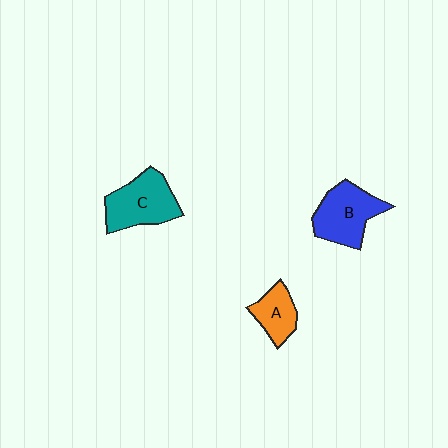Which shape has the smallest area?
Shape A (orange).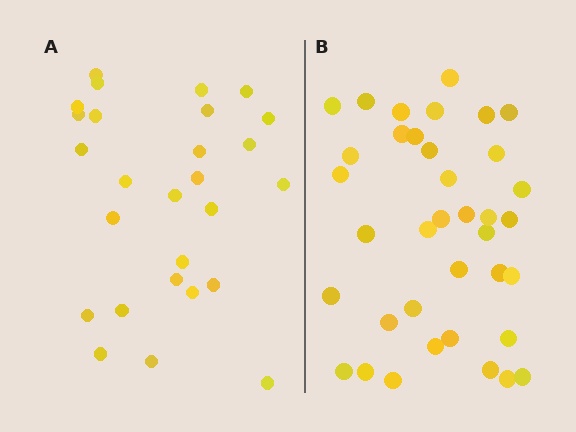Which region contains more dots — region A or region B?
Region B (the right region) has more dots.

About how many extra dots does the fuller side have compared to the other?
Region B has roughly 10 or so more dots than region A.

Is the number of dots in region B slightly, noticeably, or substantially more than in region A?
Region B has noticeably more, but not dramatically so. The ratio is roughly 1.4 to 1.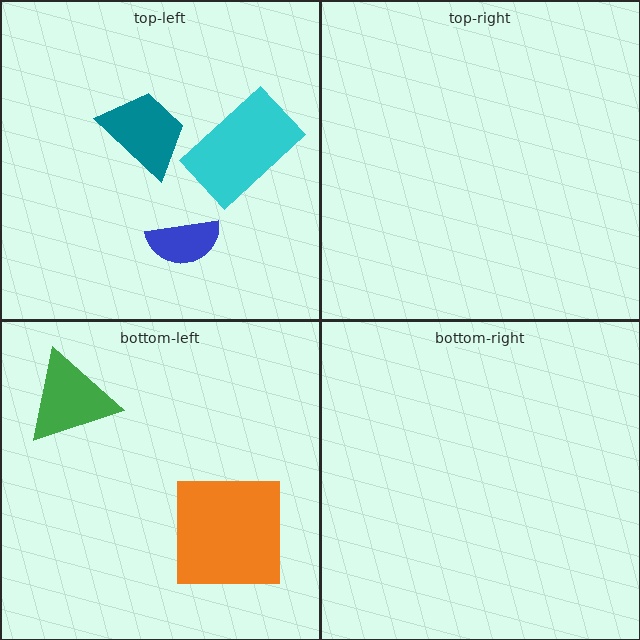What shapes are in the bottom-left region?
The orange square, the green triangle.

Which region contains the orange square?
The bottom-left region.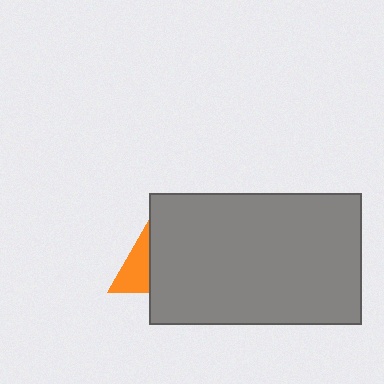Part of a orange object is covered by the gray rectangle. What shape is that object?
It is a triangle.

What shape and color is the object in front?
The object in front is a gray rectangle.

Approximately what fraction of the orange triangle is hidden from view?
Roughly 69% of the orange triangle is hidden behind the gray rectangle.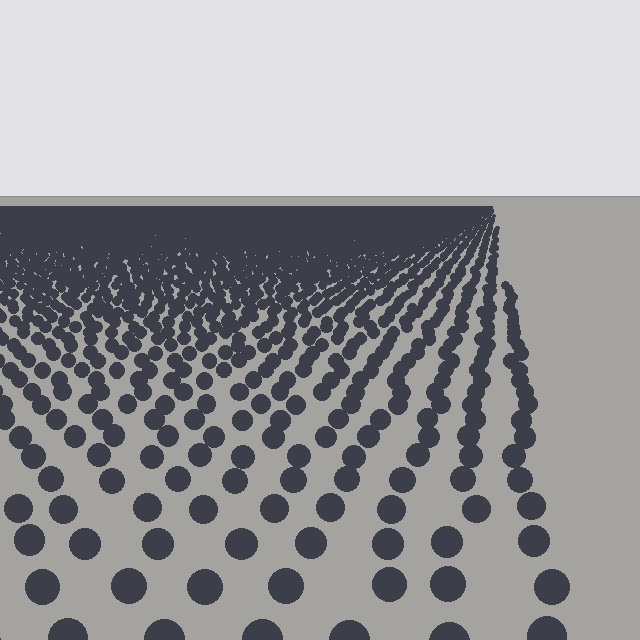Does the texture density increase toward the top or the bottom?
Density increases toward the top.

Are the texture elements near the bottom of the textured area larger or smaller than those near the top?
Larger. Near the bottom, elements are closer to the viewer and appear at a bigger on-screen size.